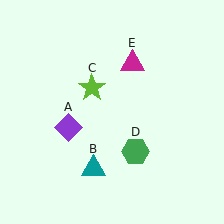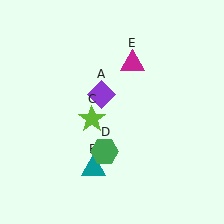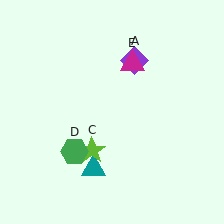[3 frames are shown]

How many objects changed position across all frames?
3 objects changed position: purple diamond (object A), lime star (object C), green hexagon (object D).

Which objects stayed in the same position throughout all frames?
Teal triangle (object B) and magenta triangle (object E) remained stationary.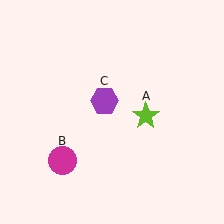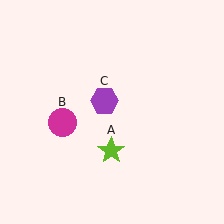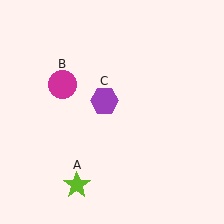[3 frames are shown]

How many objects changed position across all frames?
2 objects changed position: lime star (object A), magenta circle (object B).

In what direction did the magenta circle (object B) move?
The magenta circle (object B) moved up.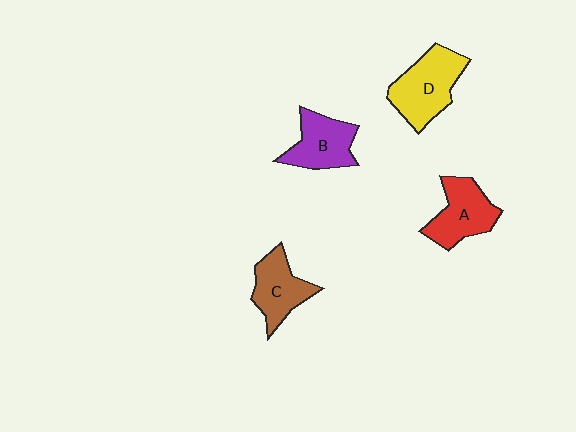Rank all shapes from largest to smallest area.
From largest to smallest: D (yellow), A (red), B (purple), C (brown).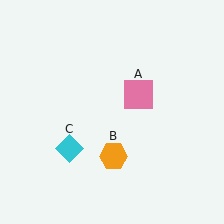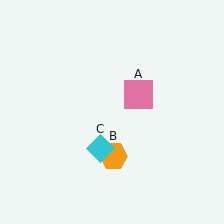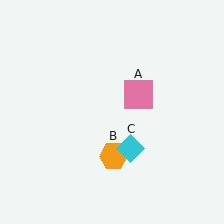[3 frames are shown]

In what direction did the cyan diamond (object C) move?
The cyan diamond (object C) moved right.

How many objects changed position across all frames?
1 object changed position: cyan diamond (object C).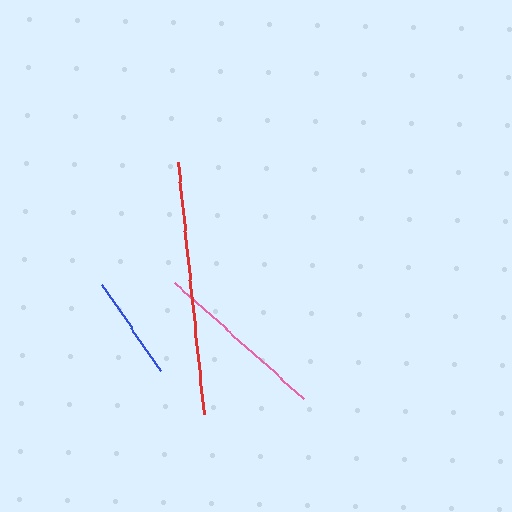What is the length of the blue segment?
The blue segment is approximately 104 pixels long.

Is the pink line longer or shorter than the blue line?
The pink line is longer than the blue line.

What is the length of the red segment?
The red segment is approximately 252 pixels long.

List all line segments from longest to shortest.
From longest to shortest: red, pink, blue.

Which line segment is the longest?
The red line is the longest at approximately 252 pixels.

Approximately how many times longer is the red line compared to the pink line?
The red line is approximately 1.4 times the length of the pink line.